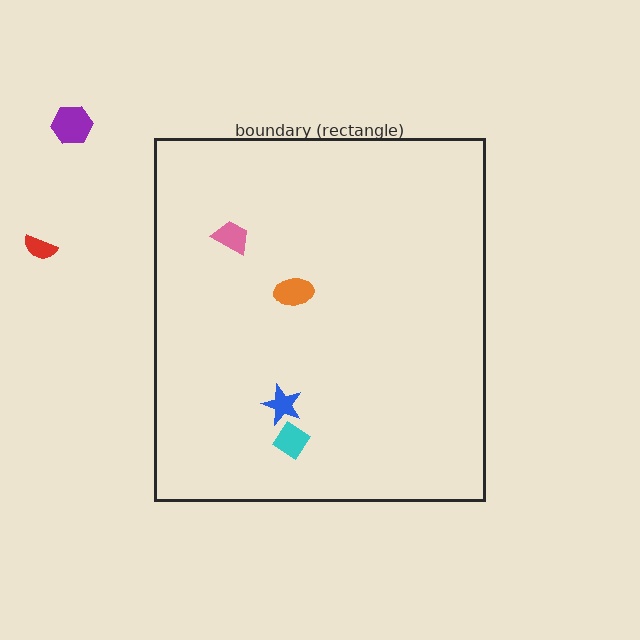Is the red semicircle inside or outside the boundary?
Outside.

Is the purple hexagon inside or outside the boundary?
Outside.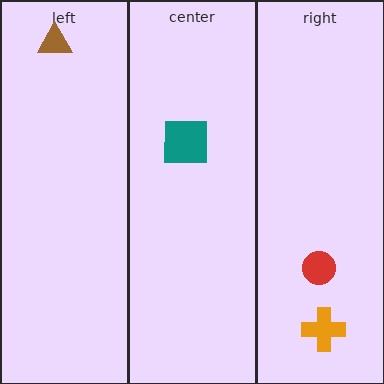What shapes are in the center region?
The teal square.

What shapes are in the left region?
The brown triangle.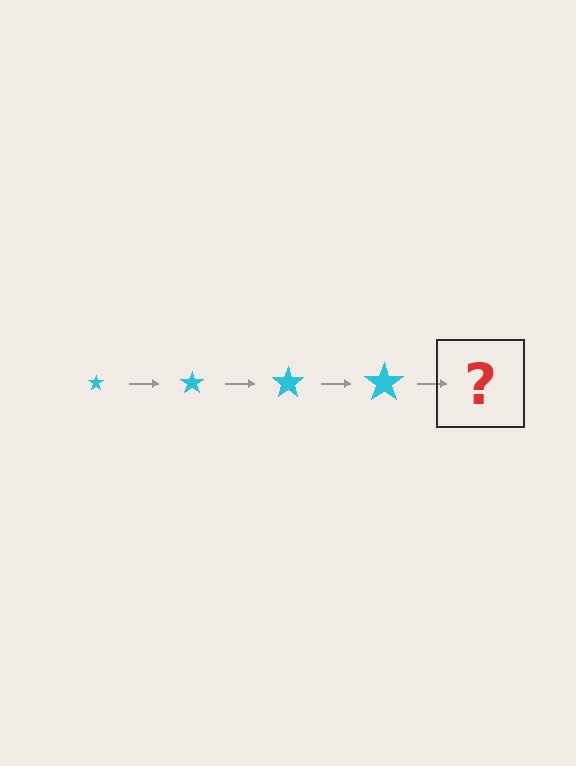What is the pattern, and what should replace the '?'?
The pattern is that the star gets progressively larger each step. The '?' should be a cyan star, larger than the previous one.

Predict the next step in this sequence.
The next step is a cyan star, larger than the previous one.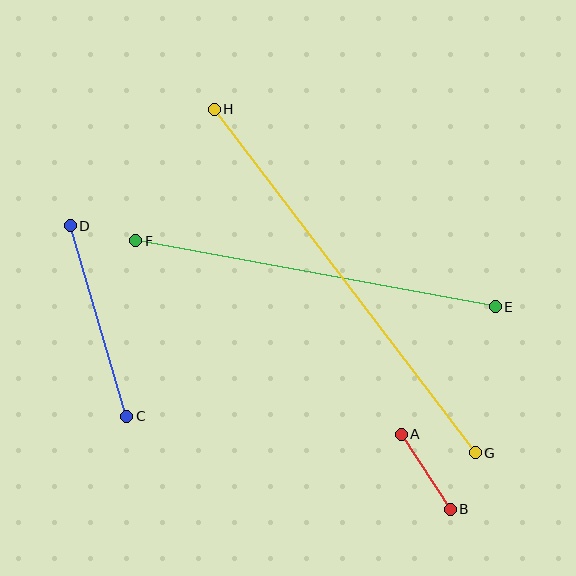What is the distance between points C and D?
The distance is approximately 199 pixels.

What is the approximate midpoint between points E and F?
The midpoint is at approximately (316, 274) pixels.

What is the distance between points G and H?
The distance is approximately 431 pixels.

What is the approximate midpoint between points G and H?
The midpoint is at approximately (345, 281) pixels.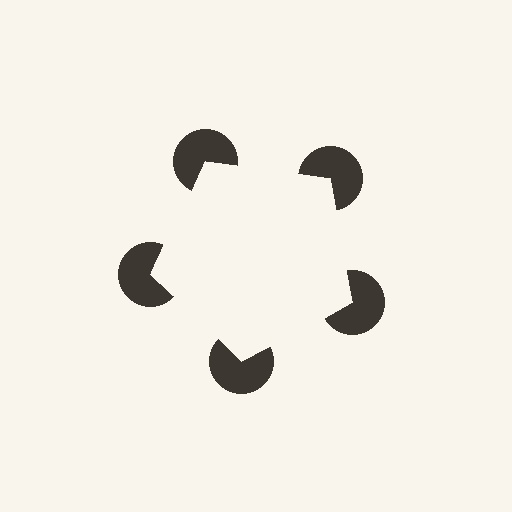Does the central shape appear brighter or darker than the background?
It typically appears slightly brighter than the background, even though no actual brightness change is drawn.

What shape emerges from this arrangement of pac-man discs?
An illusory pentagon — its edges are inferred from the aligned wedge cuts in the pac-man discs, not physically drawn.